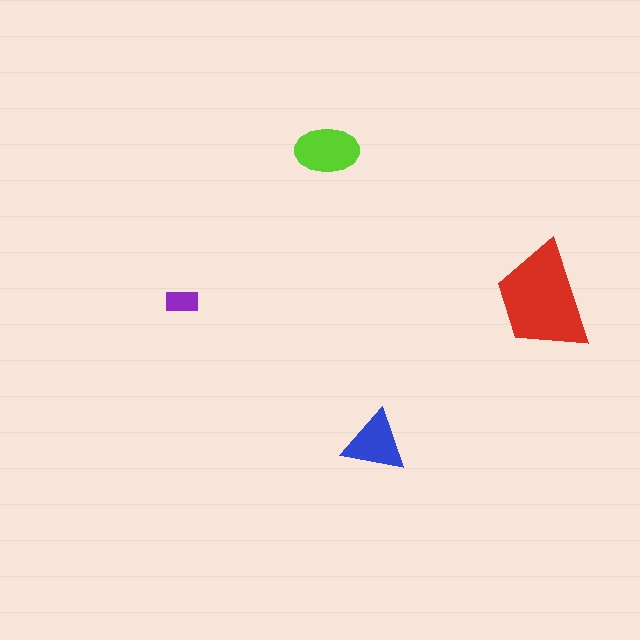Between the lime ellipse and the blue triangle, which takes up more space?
The lime ellipse.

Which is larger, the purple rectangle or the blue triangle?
The blue triangle.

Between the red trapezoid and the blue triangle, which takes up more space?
The red trapezoid.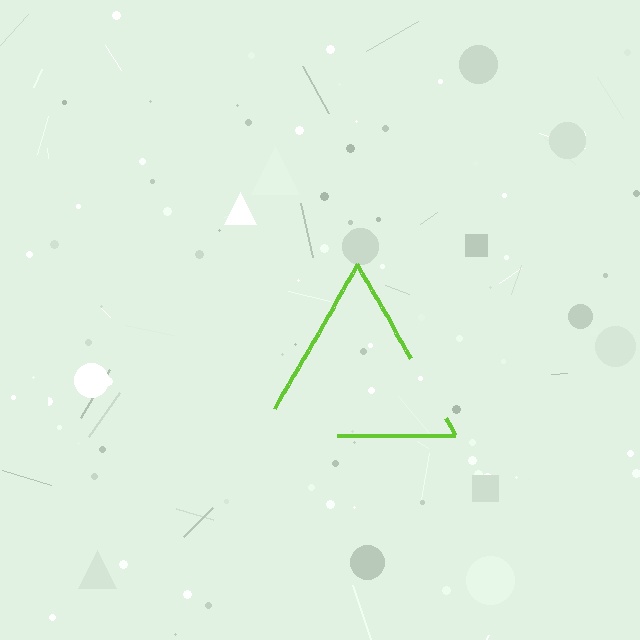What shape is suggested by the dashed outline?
The dashed outline suggests a triangle.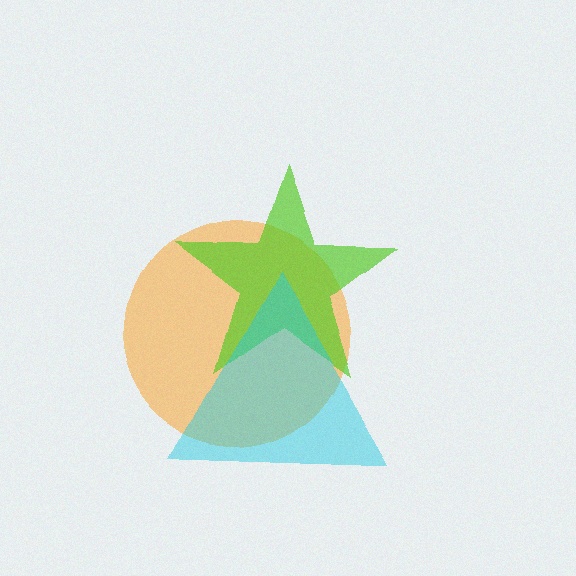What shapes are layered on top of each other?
The layered shapes are: an orange circle, a lime star, a cyan triangle.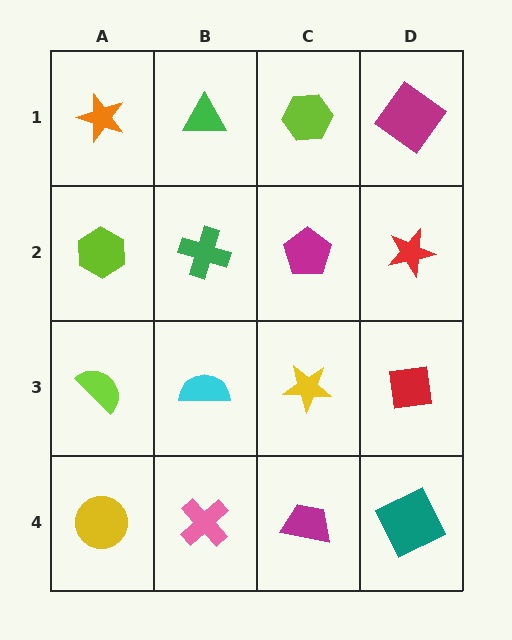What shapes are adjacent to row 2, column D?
A magenta diamond (row 1, column D), a red square (row 3, column D), a magenta pentagon (row 2, column C).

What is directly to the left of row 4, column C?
A pink cross.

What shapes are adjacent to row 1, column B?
A green cross (row 2, column B), an orange star (row 1, column A), a lime hexagon (row 1, column C).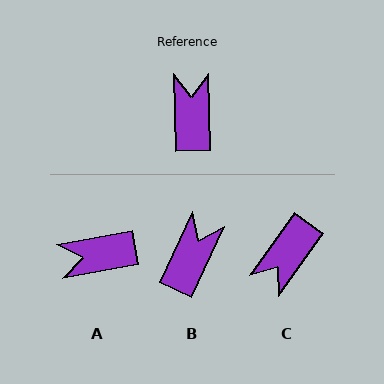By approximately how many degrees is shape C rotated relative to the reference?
Approximately 144 degrees counter-clockwise.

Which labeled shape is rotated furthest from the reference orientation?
C, about 144 degrees away.